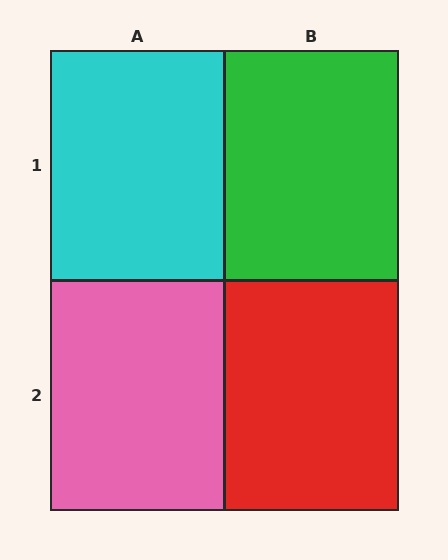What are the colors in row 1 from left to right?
Cyan, green.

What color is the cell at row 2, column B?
Red.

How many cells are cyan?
1 cell is cyan.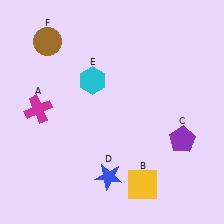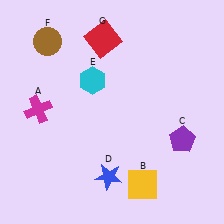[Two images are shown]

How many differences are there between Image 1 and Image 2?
There is 1 difference between the two images.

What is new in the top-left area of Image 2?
A red square (G) was added in the top-left area of Image 2.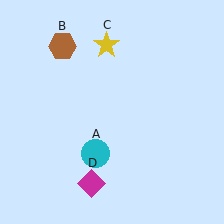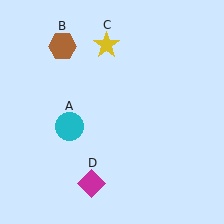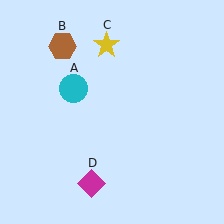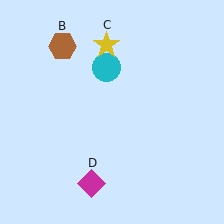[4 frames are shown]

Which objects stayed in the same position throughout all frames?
Brown hexagon (object B) and yellow star (object C) and magenta diamond (object D) remained stationary.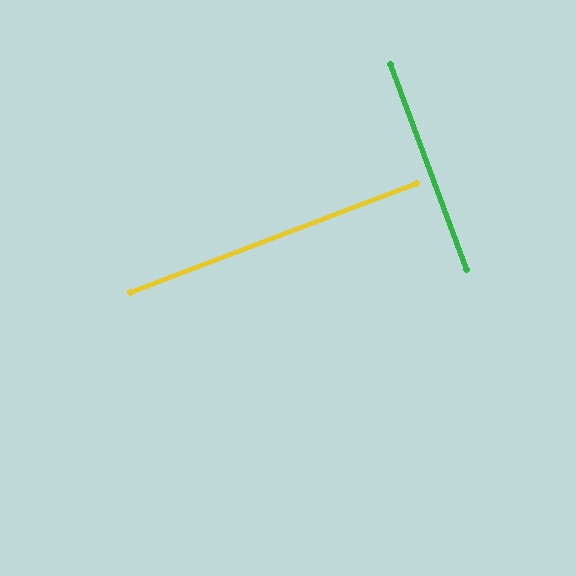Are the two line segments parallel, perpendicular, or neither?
Perpendicular — they meet at approximately 90°.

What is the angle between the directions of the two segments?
Approximately 90 degrees.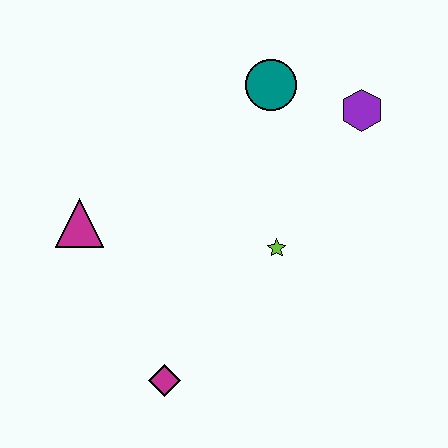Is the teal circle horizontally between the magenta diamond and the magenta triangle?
No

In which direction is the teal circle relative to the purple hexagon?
The teal circle is to the left of the purple hexagon.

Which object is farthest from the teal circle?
The magenta diamond is farthest from the teal circle.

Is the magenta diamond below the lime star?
Yes